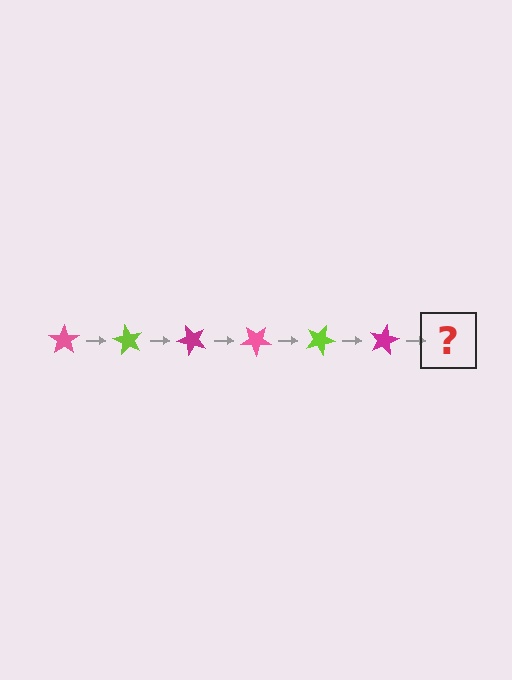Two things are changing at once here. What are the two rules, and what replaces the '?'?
The two rules are that it rotates 60 degrees each step and the color cycles through pink, lime, and magenta. The '?' should be a pink star, rotated 360 degrees from the start.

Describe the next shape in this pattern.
It should be a pink star, rotated 360 degrees from the start.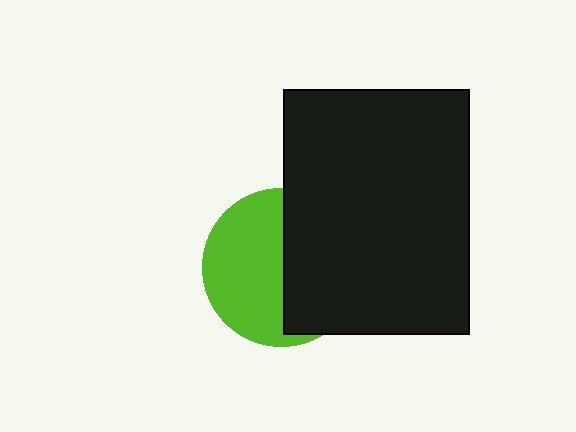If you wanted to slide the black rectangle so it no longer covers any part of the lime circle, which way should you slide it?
Slide it right — that is the most direct way to separate the two shapes.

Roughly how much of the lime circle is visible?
About half of it is visible (roughly 53%).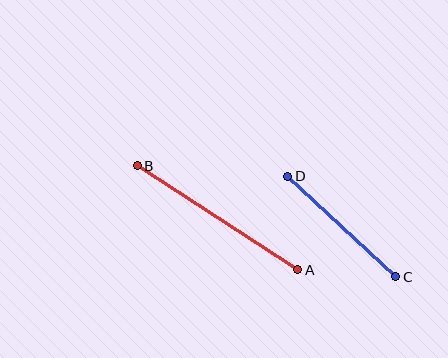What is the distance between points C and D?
The distance is approximately 147 pixels.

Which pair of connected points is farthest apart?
Points A and B are farthest apart.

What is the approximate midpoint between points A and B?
The midpoint is at approximately (217, 218) pixels.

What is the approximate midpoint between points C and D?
The midpoint is at approximately (342, 227) pixels.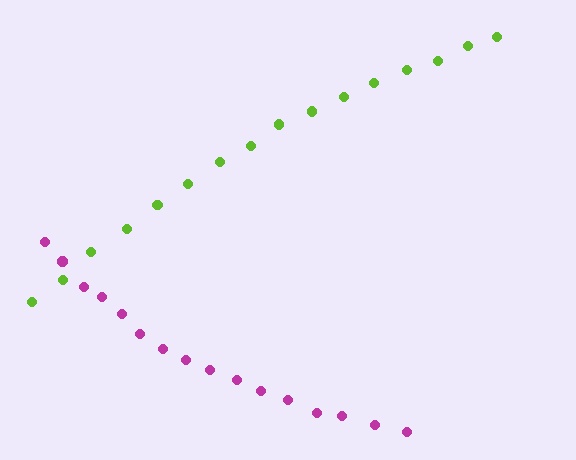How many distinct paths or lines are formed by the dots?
There are 2 distinct paths.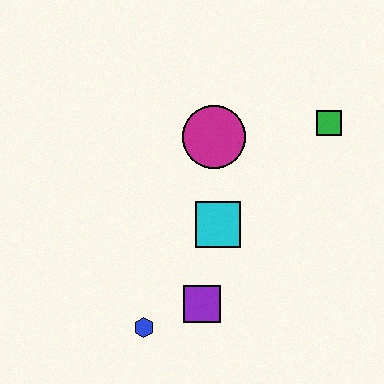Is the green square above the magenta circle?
Yes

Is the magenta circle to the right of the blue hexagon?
Yes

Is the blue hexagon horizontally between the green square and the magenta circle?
No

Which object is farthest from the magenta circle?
The blue hexagon is farthest from the magenta circle.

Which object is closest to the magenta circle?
The cyan square is closest to the magenta circle.